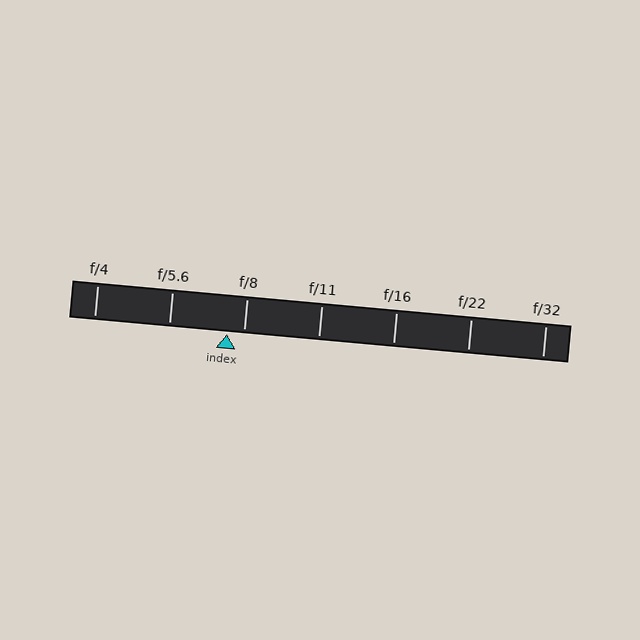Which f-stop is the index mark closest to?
The index mark is closest to f/8.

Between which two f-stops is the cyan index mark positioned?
The index mark is between f/5.6 and f/8.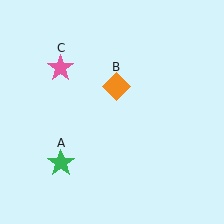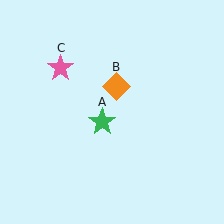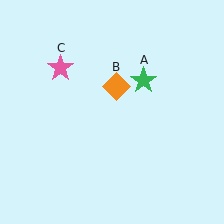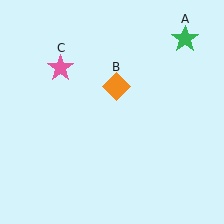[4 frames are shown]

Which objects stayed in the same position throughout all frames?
Orange diamond (object B) and pink star (object C) remained stationary.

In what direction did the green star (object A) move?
The green star (object A) moved up and to the right.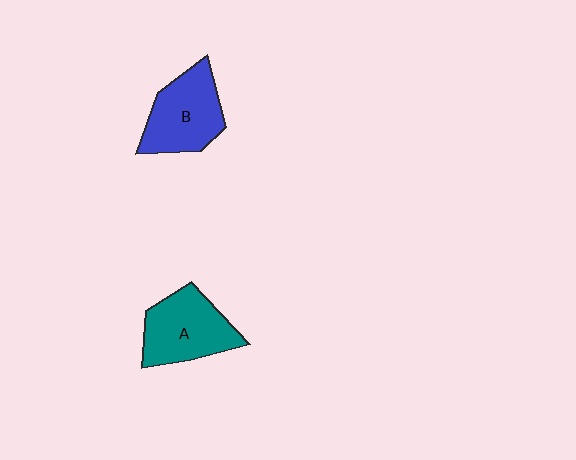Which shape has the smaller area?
Shape B (blue).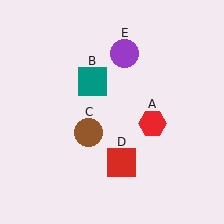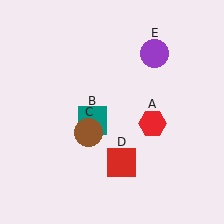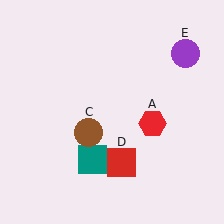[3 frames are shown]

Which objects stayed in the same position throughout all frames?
Red hexagon (object A) and brown circle (object C) and red square (object D) remained stationary.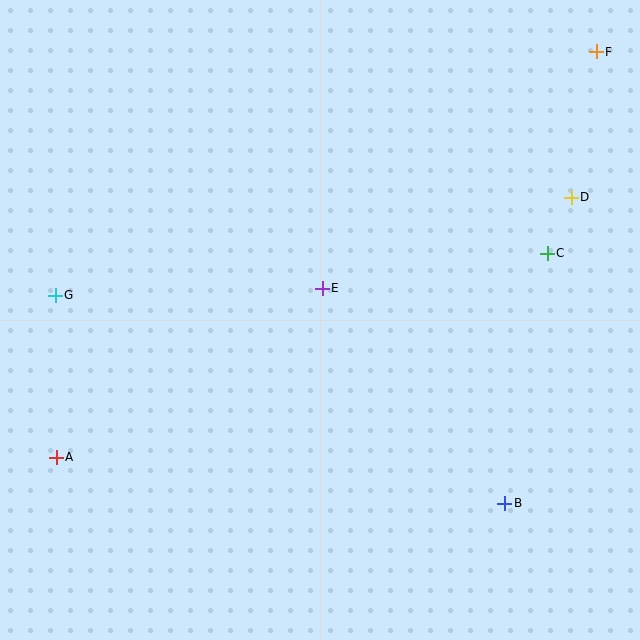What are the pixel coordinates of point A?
Point A is at (56, 457).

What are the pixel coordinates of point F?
Point F is at (596, 52).